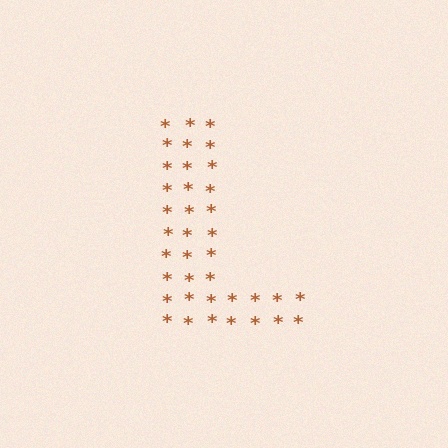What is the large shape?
The large shape is the letter L.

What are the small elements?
The small elements are asterisks.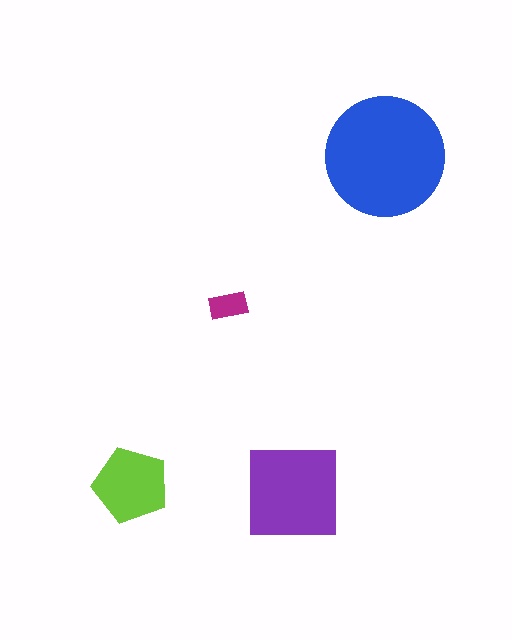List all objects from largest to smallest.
The blue circle, the purple square, the lime pentagon, the magenta rectangle.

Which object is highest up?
The blue circle is topmost.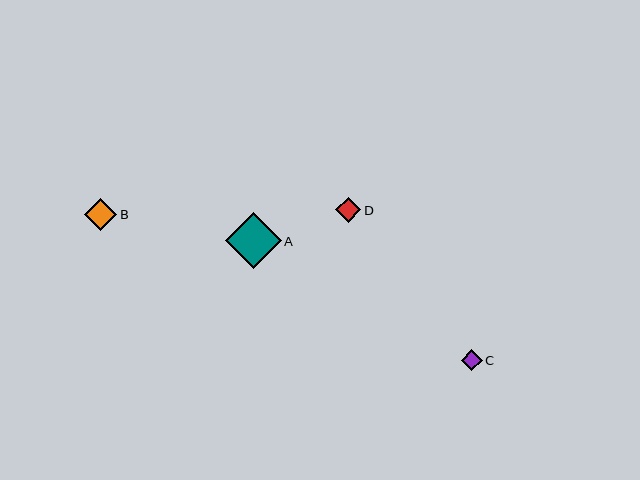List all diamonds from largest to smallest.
From largest to smallest: A, B, D, C.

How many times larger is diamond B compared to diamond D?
Diamond B is approximately 1.3 times the size of diamond D.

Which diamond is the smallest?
Diamond C is the smallest with a size of approximately 21 pixels.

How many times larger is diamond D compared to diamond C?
Diamond D is approximately 1.2 times the size of diamond C.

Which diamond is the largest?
Diamond A is the largest with a size of approximately 56 pixels.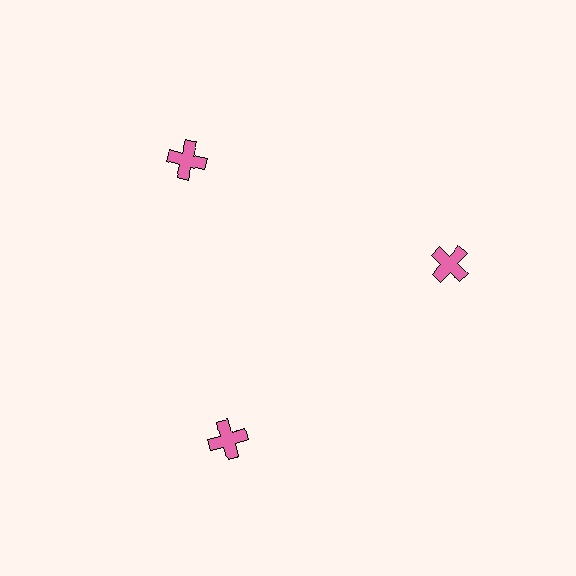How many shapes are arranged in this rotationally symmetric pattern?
There are 3 shapes, arranged in 3 groups of 1.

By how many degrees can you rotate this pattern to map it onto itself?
The pattern maps onto itself every 120 degrees of rotation.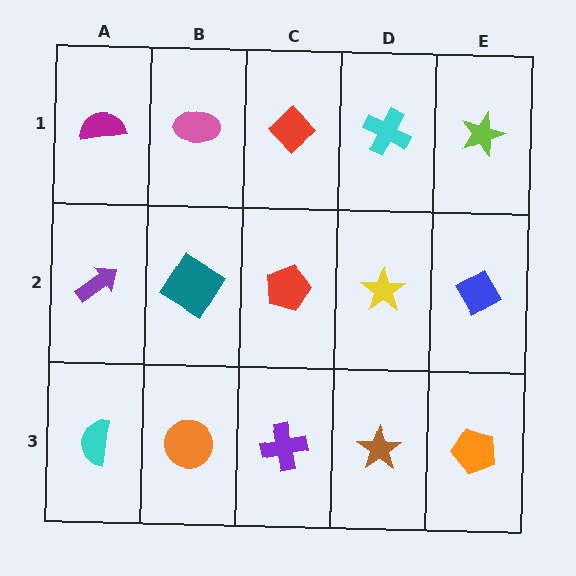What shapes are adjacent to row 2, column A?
A magenta semicircle (row 1, column A), a cyan semicircle (row 3, column A), a teal diamond (row 2, column B).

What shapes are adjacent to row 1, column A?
A purple arrow (row 2, column A), a pink ellipse (row 1, column B).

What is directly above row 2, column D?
A cyan cross.